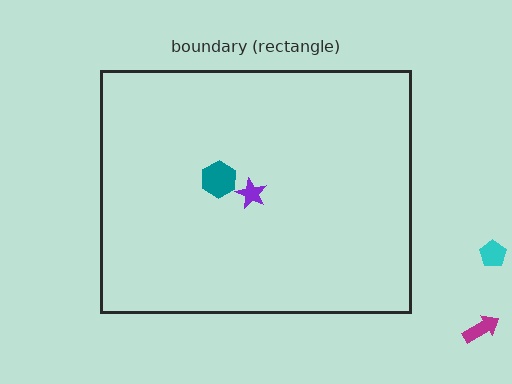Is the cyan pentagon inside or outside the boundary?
Outside.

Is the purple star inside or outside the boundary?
Inside.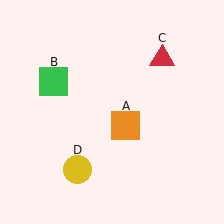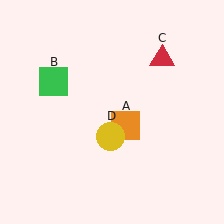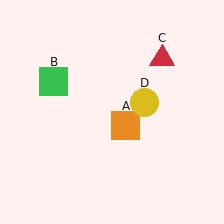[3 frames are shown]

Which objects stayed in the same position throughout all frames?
Orange square (object A) and green square (object B) and red triangle (object C) remained stationary.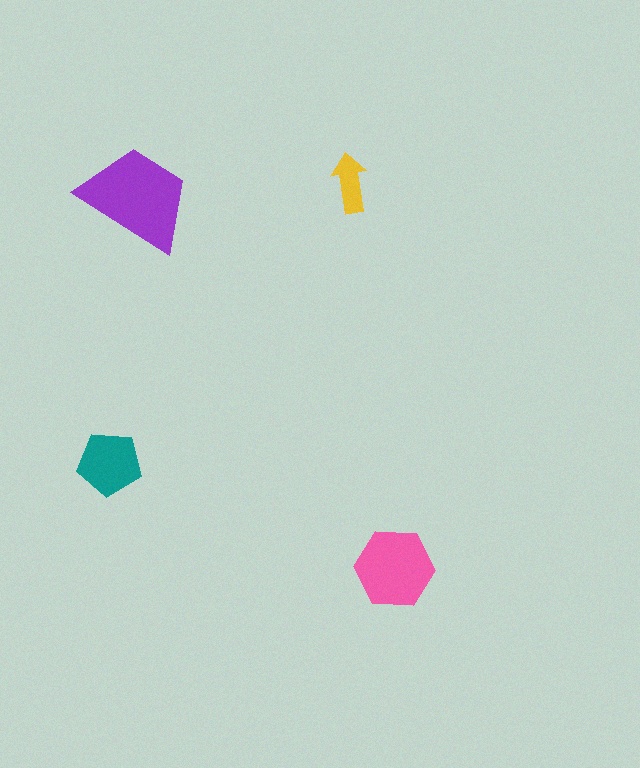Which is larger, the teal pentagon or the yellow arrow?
The teal pentagon.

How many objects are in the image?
There are 4 objects in the image.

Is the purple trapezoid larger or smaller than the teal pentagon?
Larger.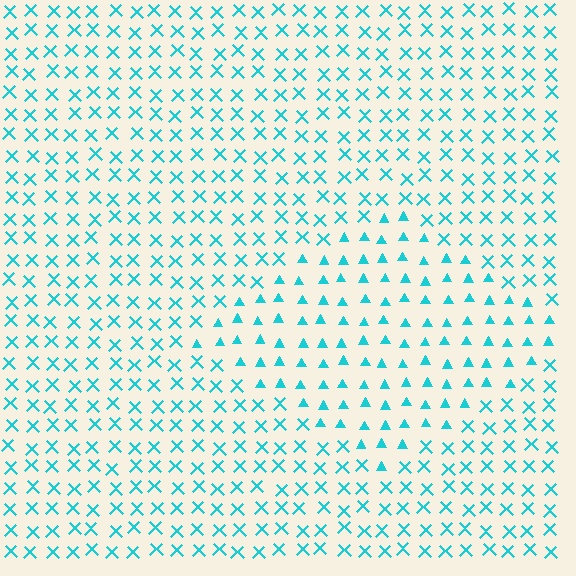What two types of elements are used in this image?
The image uses triangles inside the diamond region and X marks outside it.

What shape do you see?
I see a diamond.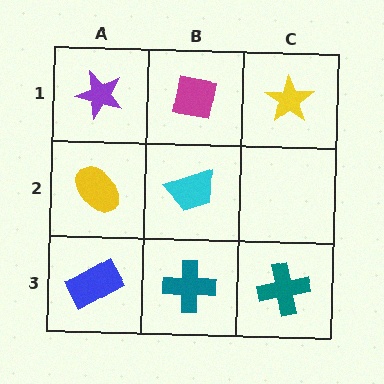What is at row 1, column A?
A purple star.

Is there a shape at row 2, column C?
No, that cell is empty.